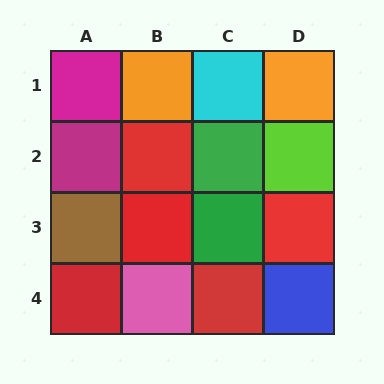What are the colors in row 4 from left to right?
Red, pink, red, blue.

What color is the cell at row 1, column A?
Magenta.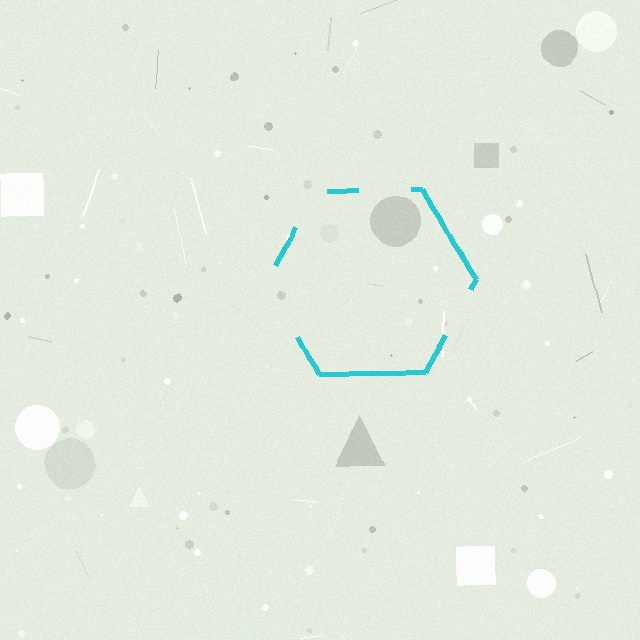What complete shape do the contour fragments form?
The contour fragments form a hexagon.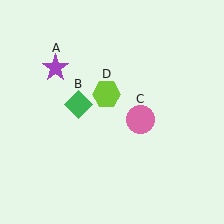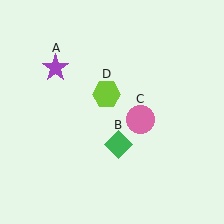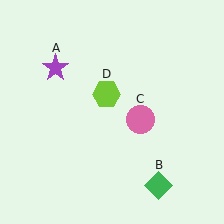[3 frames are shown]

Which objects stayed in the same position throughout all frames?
Purple star (object A) and pink circle (object C) and lime hexagon (object D) remained stationary.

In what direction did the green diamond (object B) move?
The green diamond (object B) moved down and to the right.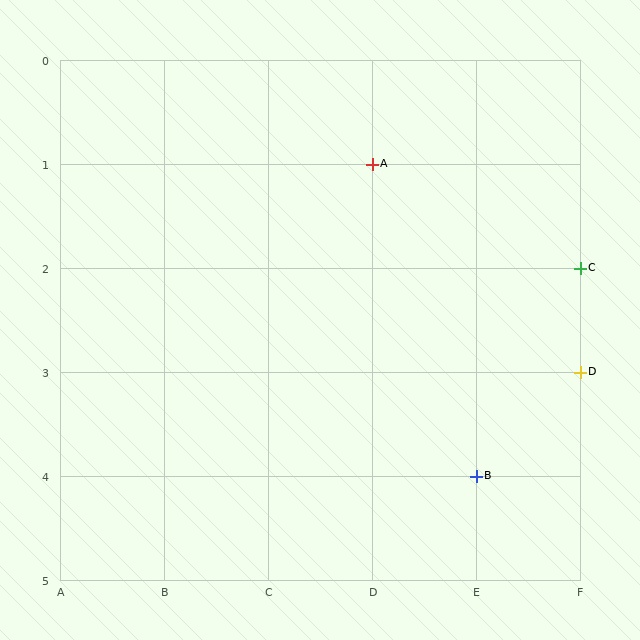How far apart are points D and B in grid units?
Points D and B are 1 column and 1 row apart (about 1.4 grid units diagonally).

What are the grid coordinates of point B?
Point B is at grid coordinates (E, 4).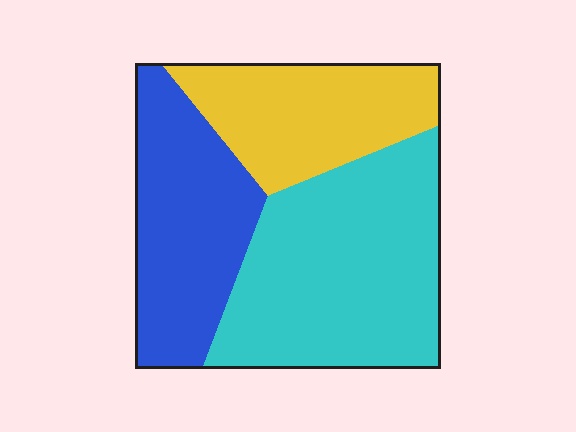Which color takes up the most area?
Cyan, at roughly 45%.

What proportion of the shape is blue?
Blue takes up about one third (1/3) of the shape.